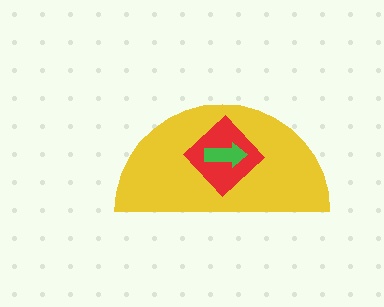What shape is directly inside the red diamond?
The green arrow.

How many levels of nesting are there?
3.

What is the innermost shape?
The green arrow.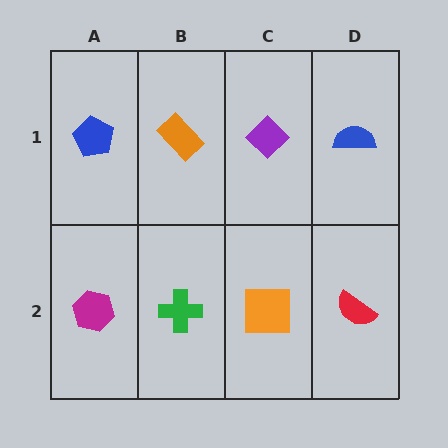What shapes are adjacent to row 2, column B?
An orange rectangle (row 1, column B), a magenta hexagon (row 2, column A), an orange square (row 2, column C).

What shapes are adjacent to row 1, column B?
A green cross (row 2, column B), a blue pentagon (row 1, column A), a purple diamond (row 1, column C).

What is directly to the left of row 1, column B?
A blue pentagon.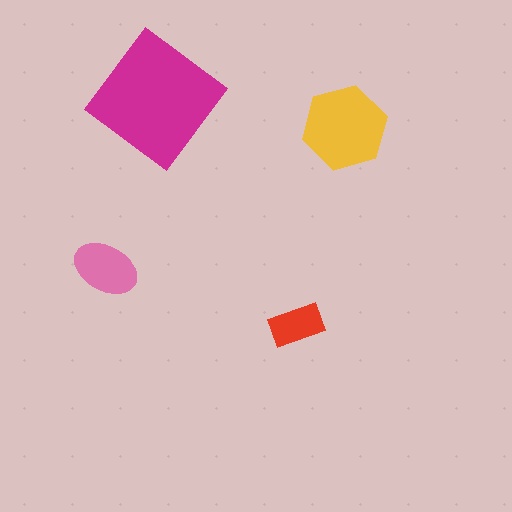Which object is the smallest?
The red rectangle.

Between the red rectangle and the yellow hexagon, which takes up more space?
The yellow hexagon.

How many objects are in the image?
There are 4 objects in the image.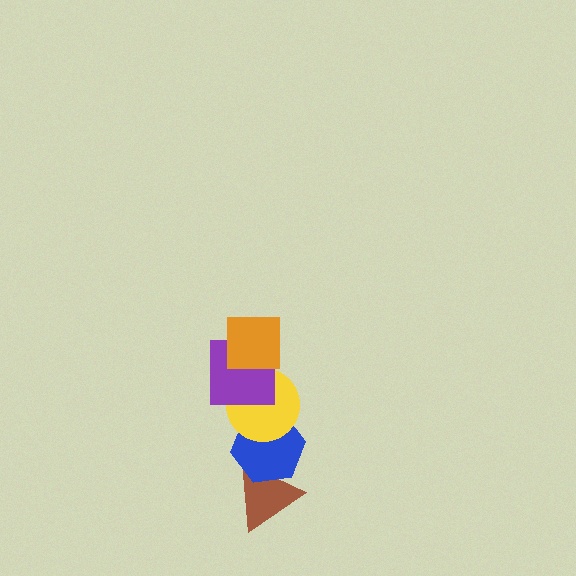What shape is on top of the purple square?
The orange square is on top of the purple square.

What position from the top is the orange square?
The orange square is 1st from the top.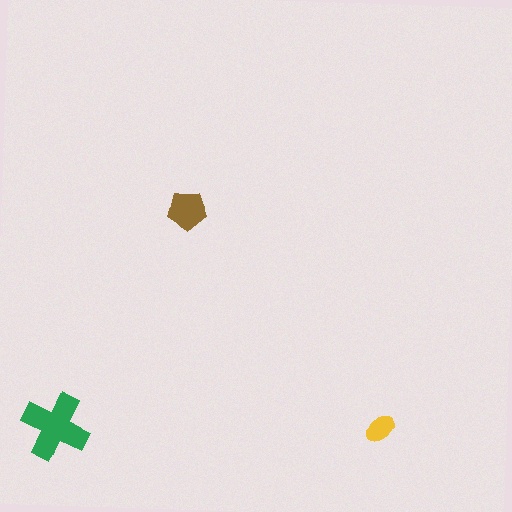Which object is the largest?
The green cross.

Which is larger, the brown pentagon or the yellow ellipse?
The brown pentagon.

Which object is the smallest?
The yellow ellipse.